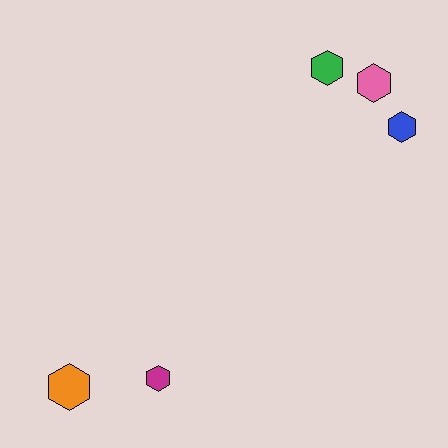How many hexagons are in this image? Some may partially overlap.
There are 5 hexagons.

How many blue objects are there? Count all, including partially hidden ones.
There is 1 blue object.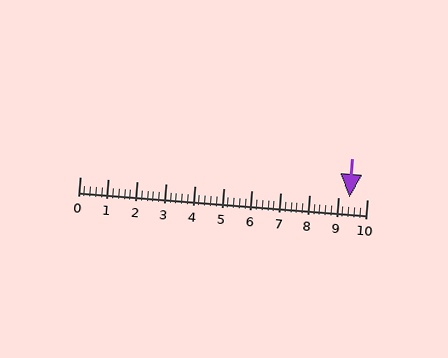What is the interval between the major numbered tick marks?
The major tick marks are spaced 1 units apart.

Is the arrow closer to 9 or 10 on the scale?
The arrow is closer to 9.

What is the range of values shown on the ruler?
The ruler shows values from 0 to 10.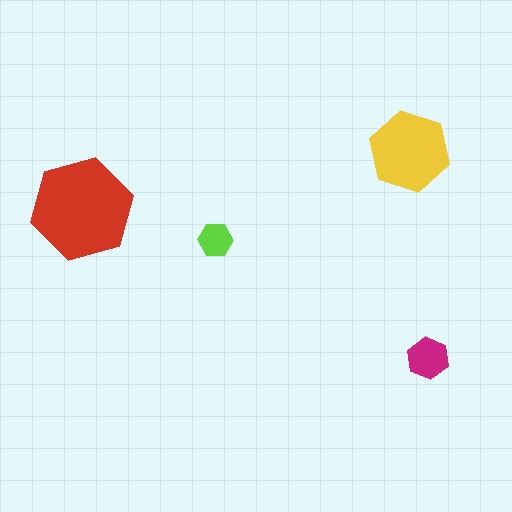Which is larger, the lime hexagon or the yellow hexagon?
The yellow one.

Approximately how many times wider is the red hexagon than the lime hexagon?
About 3 times wider.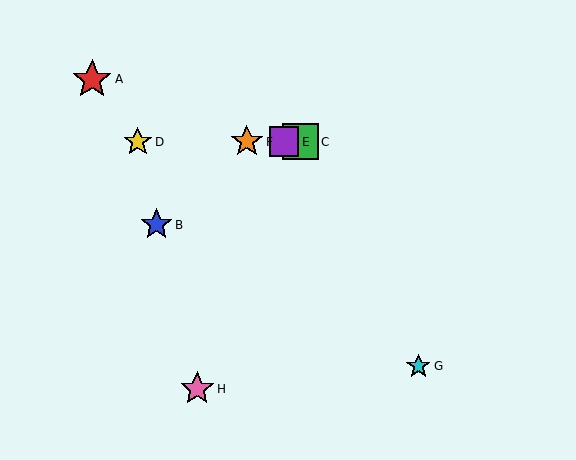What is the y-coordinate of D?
Object D is at y≈142.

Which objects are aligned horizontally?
Objects C, D, E, F are aligned horizontally.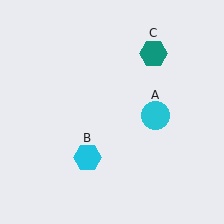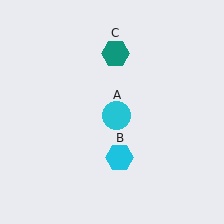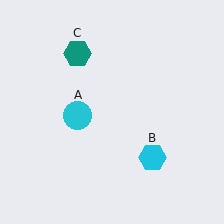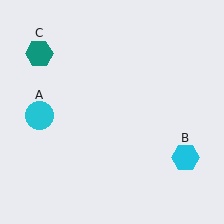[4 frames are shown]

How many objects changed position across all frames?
3 objects changed position: cyan circle (object A), cyan hexagon (object B), teal hexagon (object C).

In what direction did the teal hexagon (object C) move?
The teal hexagon (object C) moved left.